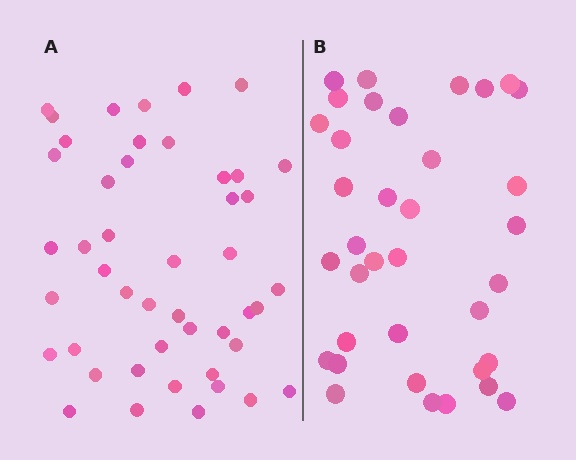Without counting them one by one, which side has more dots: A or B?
Region A (the left region) has more dots.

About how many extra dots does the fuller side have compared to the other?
Region A has roughly 10 or so more dots than region B.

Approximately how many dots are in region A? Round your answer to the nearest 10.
About 50 dots. (The exact count is 46, which rounds to 50.)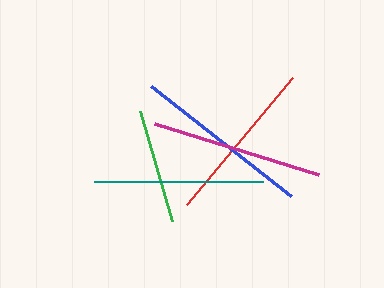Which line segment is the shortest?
The green line is the shortest at approximately 115 pixels.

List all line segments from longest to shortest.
From longest to shortest: blue, magenta, teal, red, green.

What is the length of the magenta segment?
The magenta segment is approximately 171 pixels long.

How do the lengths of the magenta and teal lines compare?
The magenta and teal lines are approximately the same length.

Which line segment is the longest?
The blue line is the longest at approximately 178 pixels.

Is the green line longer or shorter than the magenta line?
The magenta line is longer than the green line.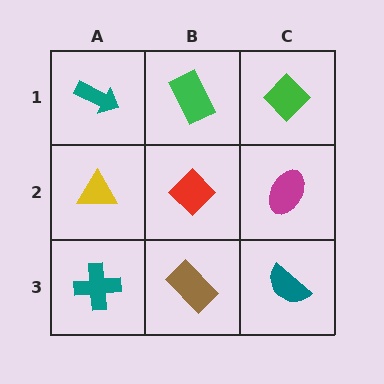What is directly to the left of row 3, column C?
A brown rectangle.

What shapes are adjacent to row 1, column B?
A red diamond (row 2, column B), a teal arrow (row 1, column A), a green diamond (row 1, column C).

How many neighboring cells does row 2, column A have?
3.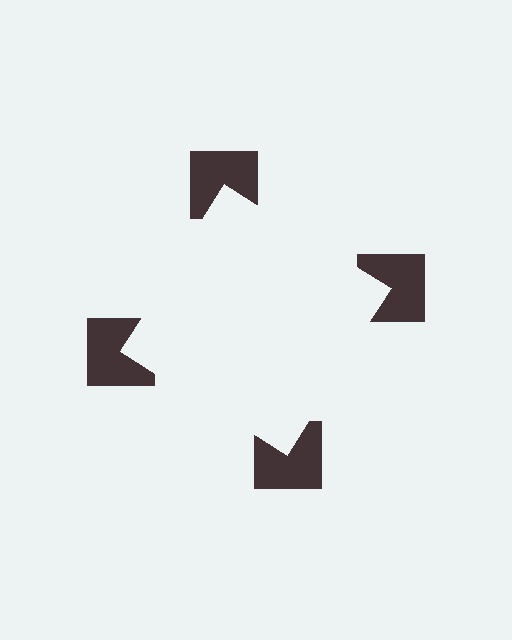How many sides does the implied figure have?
4 sides.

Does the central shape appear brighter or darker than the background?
It typically appears slightly brighter than the background, even though no actual brightness change is drawn.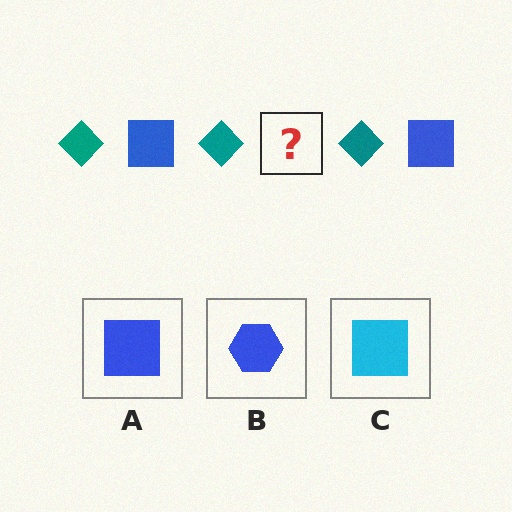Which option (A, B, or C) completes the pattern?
A.